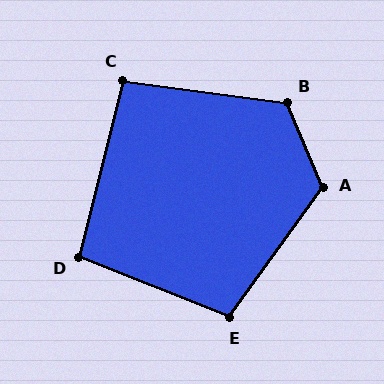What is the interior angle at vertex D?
Approximately 98 degrees (obtuse).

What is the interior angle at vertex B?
Approximately 120 degrees (obtuse).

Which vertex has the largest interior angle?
A, at approximately 122 degrees.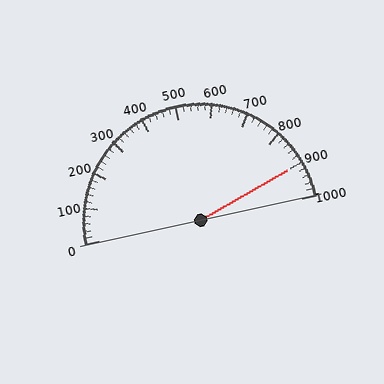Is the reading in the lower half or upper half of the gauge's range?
The reading is in the upper half of the range (0 to 1000).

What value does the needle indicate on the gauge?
The needle indicates approximately 900.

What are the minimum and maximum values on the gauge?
The gauge ranges from 0 to 1000.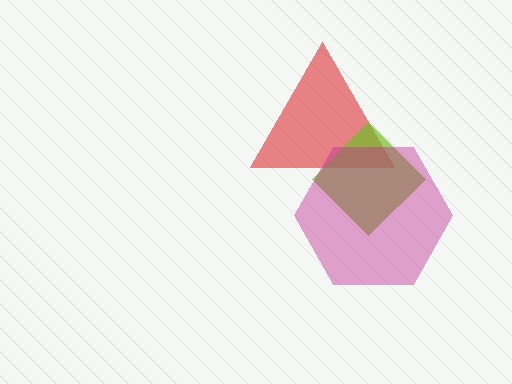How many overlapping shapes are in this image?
There are 3 overlapping shapes in the image.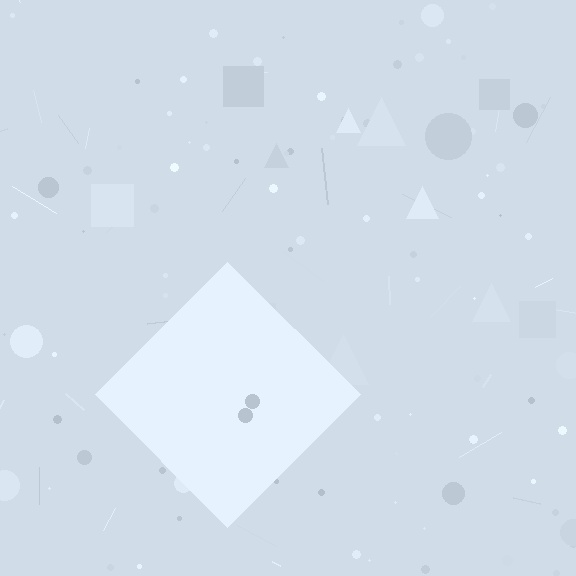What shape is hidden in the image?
A diamond is hidden in the image.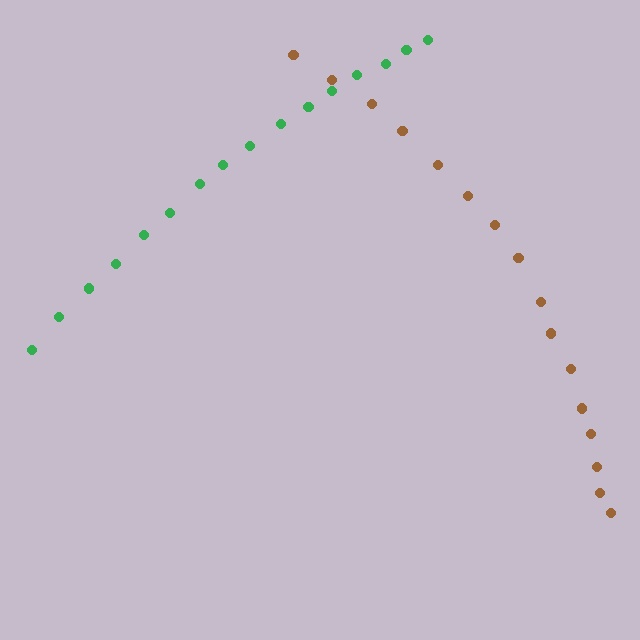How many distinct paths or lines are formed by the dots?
There are 2 distinct paths.